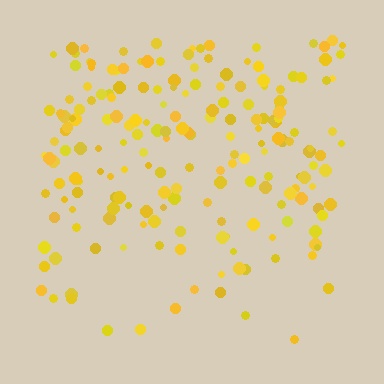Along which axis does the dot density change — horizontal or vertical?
Vertical.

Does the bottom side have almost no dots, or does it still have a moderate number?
Still a moderate number, just noticeably fewer than the top.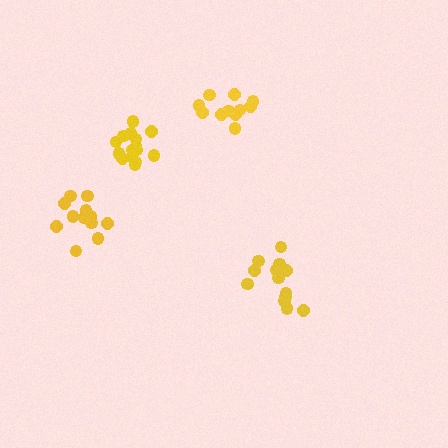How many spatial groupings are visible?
There are 4 spatial groupings.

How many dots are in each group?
Group 1: 11 dots, Group 2: 12 dots, Group 3: 13 dots, Group 4: 15 dots (51 total).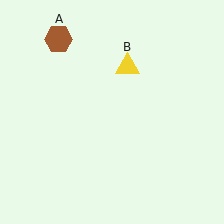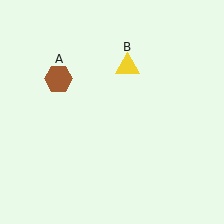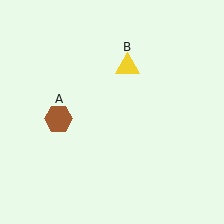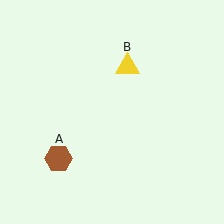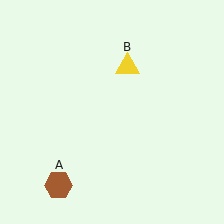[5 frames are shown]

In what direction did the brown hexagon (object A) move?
The brown hexagon (object A) moved down.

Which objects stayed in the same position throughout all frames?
Yellow triangle (object B) remained stationary.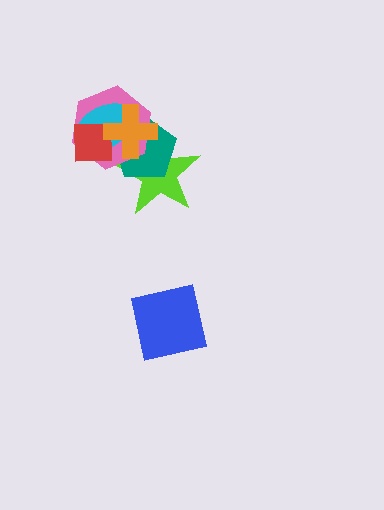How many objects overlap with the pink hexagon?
5 objects overlap with the pink hexagon.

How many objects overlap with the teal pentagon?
5 objects overlap with the teal pentagon.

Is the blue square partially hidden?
No, no other shape covers it.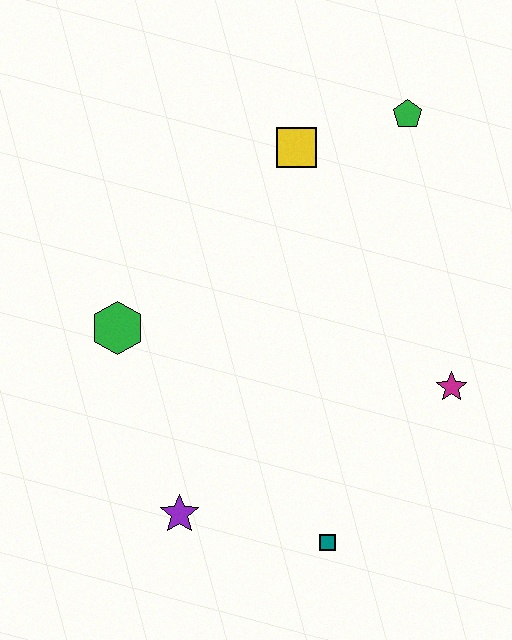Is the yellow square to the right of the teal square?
No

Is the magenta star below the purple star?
No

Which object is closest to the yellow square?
The green pentagon is closest to the yellow square.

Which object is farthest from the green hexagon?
The green pentagon is farthest from the green hexagon.